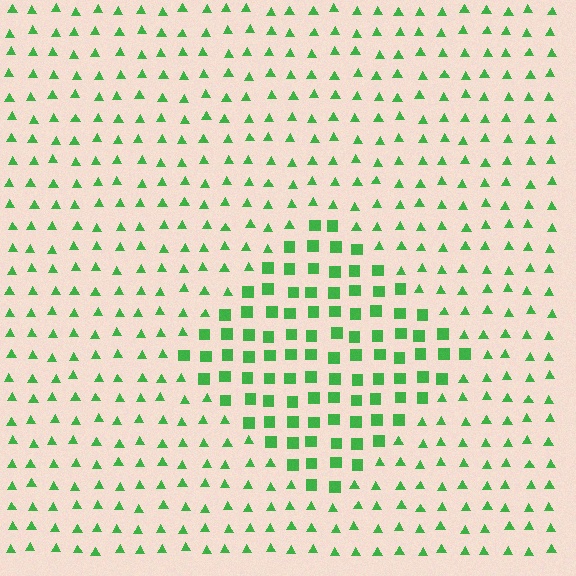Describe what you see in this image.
The image is filled with small green elements arranged in a uniform grid. A diamond-shaped region contains squares, while the surrounding area contains triangles. The boundary is defined purely by the change in element shape.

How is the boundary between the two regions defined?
The boundary is defined by a change in element shape: squares inside vs. triangles outside. All elements share the same color and spacing.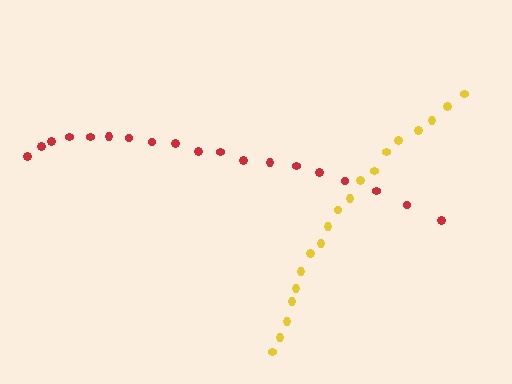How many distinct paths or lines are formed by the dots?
There are 2 distinct paths.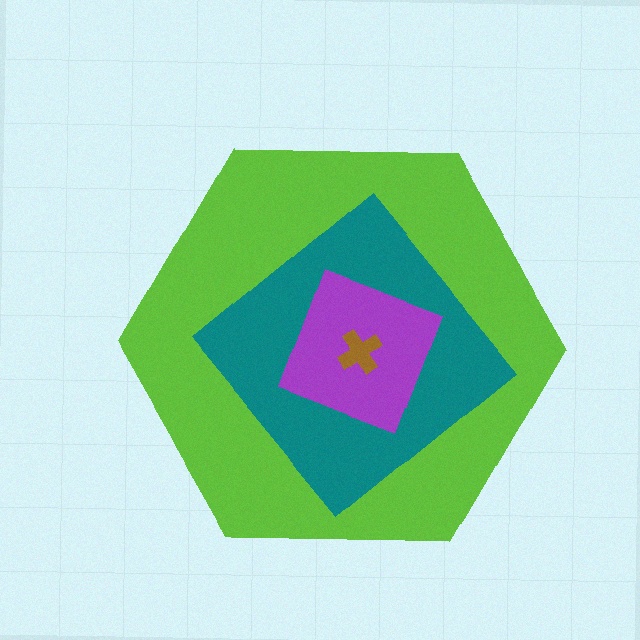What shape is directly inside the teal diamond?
The purple diamond.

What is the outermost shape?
The lime hexagon.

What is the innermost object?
The brown cross.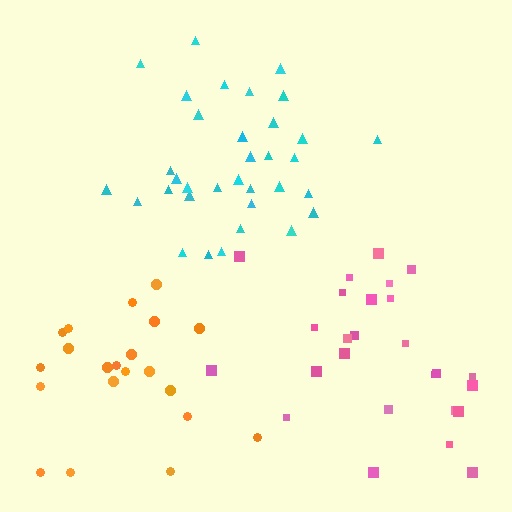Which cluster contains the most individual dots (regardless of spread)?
Cyan (34).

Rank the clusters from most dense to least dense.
cyan, pink, orange.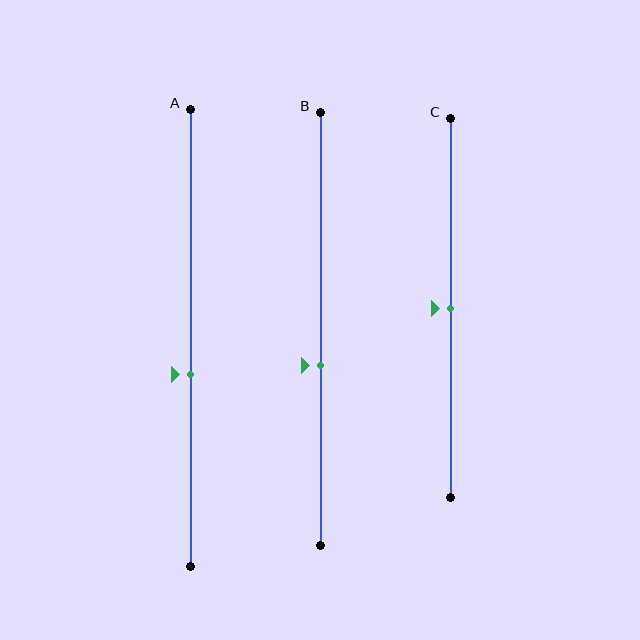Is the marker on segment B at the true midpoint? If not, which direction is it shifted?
No, the marker on segment B is shifted downward by about 8% of the segment length.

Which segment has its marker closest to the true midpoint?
Segment C has its marker closest to the true midpoint.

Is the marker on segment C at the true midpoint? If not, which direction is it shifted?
Yes, the marker on segment C is at the true midpoint.